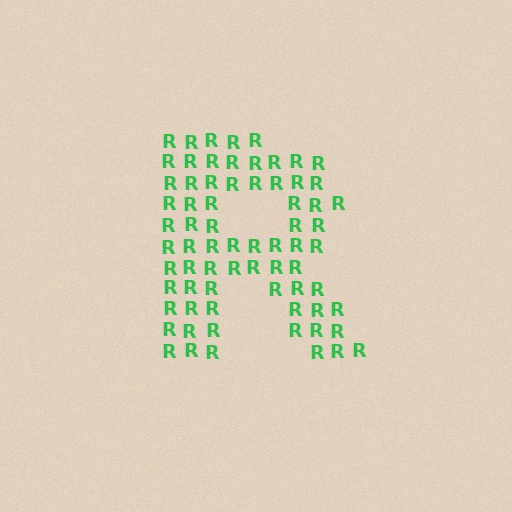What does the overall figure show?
The overall figure shows the letter R.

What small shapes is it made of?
It is made of small letter R's.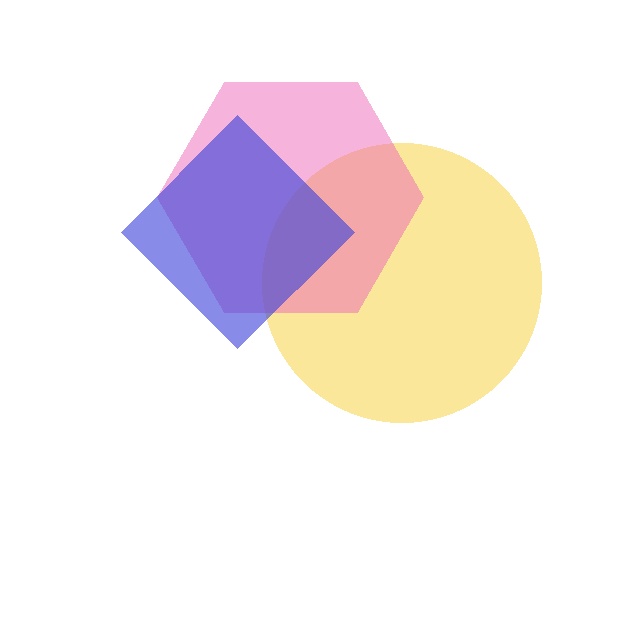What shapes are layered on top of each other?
The layered shapes are: a yellow circle, a pink hexagon, a blue diamond.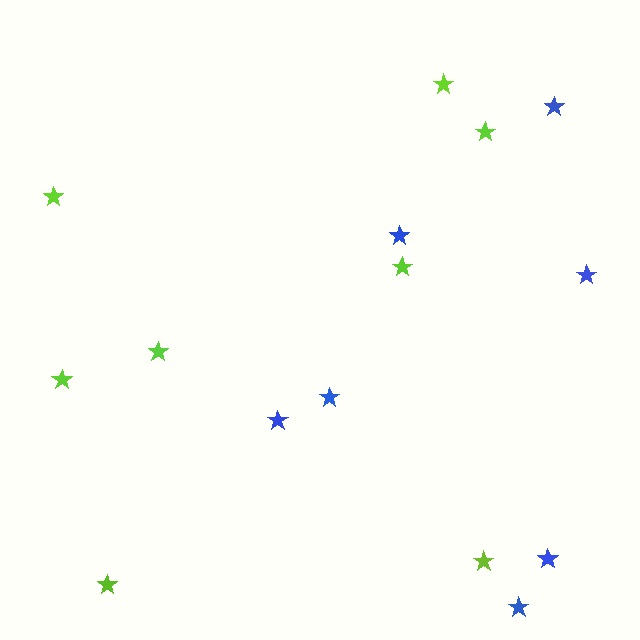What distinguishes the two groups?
There are 2 groups: one group of blue stars (7) and one group of lime stars (8).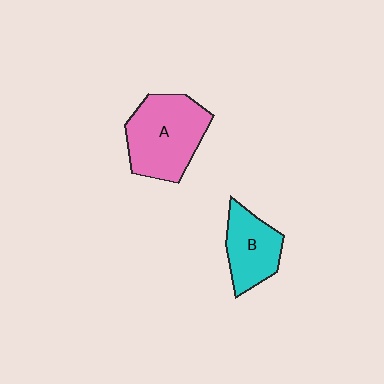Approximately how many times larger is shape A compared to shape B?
Approximately 1.5 times.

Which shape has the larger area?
Shape A (pink).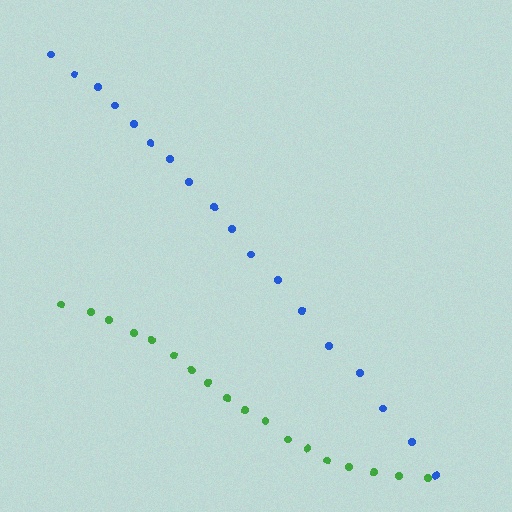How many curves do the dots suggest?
There are 2 distinct paths.